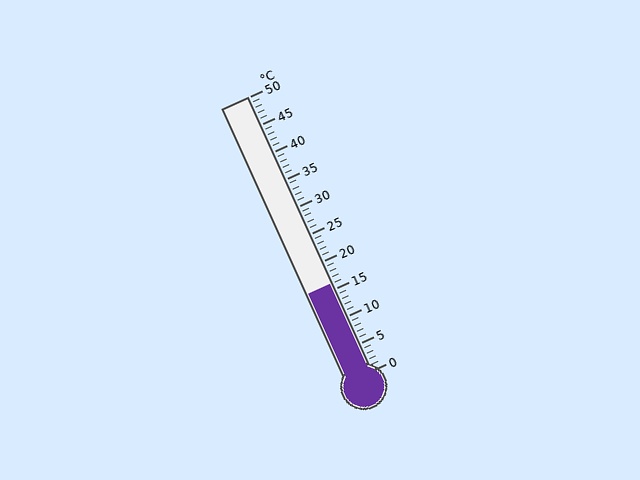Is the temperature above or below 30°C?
The temperature is below 30°C.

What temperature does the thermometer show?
The thermometer shows approximately 16°C.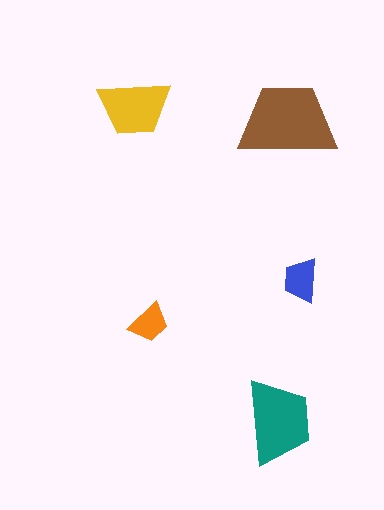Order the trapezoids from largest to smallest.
the brown one, the teal one, the yellow one, the blue one, the orange one.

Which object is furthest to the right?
The blue trapezoid is rightmost.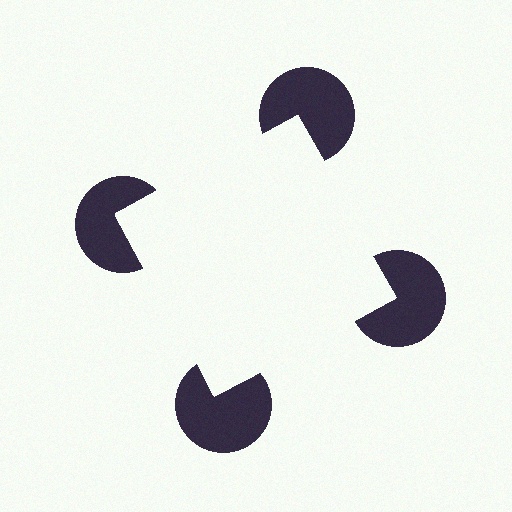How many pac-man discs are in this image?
There are 4 — one at each vertex of the illusory square.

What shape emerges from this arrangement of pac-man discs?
An illusory square — its edges are inferred from the aligned wedge cuts in the pac-man discs, not physically drawn.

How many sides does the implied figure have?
4 sides.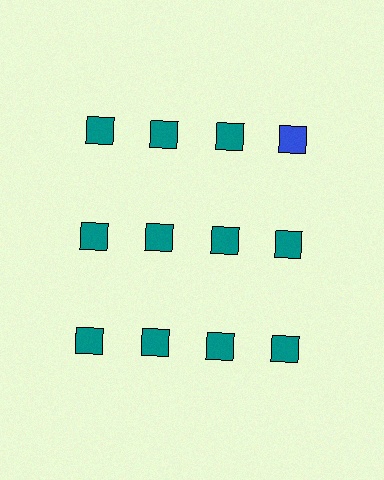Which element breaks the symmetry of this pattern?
The blue square in the top row, second from right column breaks the symmetry. All other shapes are teal squares.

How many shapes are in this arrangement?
There are 12 shapes arranged in a grid pattern.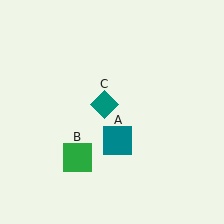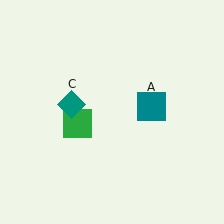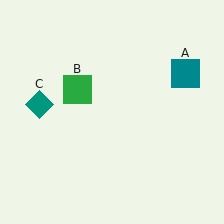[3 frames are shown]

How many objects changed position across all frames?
3 objects changed position: teal square (object A), green square (object B), teal diamond (object C).